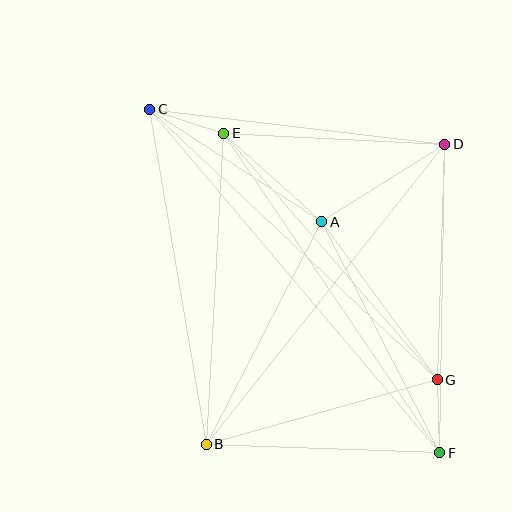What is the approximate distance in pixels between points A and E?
The distance between A and E is approximately 132 pixels.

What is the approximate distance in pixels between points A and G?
The distance between A and G is approximately 196 pixels.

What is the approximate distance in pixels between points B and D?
The distance between B and D is approximately 383 pixels.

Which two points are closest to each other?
Points F and G are closest to each other.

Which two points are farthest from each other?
Points C and F are farthest from each other.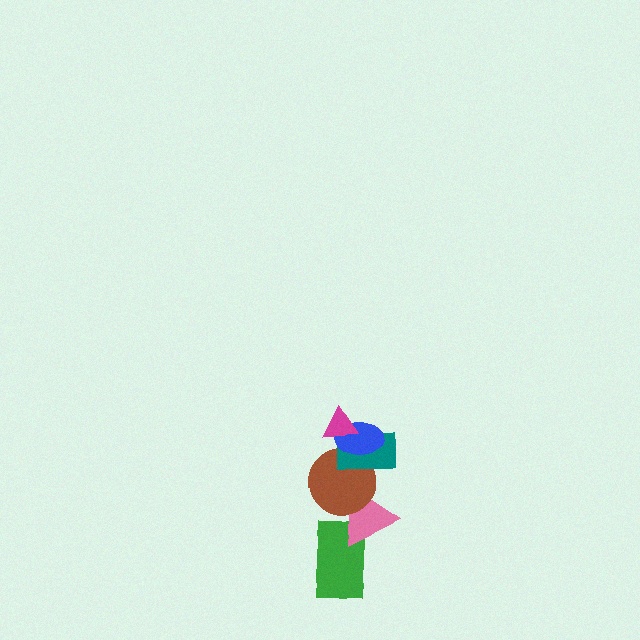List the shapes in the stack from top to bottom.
From top to bottom: the magenta triangle, the blue ellipse, the teal rectangle, the brown circle, the pink triangle, the green rectangle.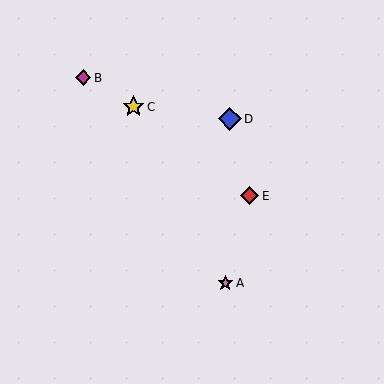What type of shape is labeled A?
Shape A is a pink star.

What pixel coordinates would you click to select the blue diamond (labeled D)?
Click at (230, 119) to select the blue diamond D.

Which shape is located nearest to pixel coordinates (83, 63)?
The magenta diamond (labeled B) at (83, 78) is nearest to that location.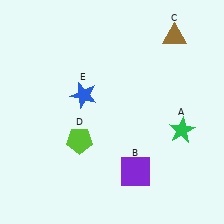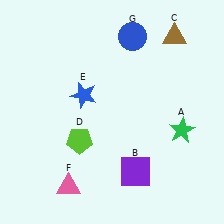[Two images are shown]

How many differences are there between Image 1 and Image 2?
There are 2 differences between the two images.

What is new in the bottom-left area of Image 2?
A pink triangle (F) was added in the bottom-left area of Image 2.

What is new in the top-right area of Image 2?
A blue circle (G) was added in the top-right area of Image 2.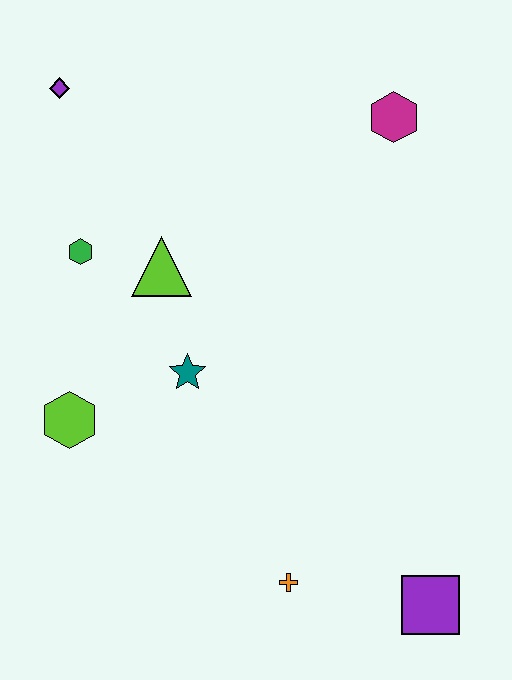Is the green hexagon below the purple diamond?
Yes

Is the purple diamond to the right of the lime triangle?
No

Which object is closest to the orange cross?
The purple square is closest to the orange cross.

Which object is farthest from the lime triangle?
The purple square is farthest from the lime triangle.